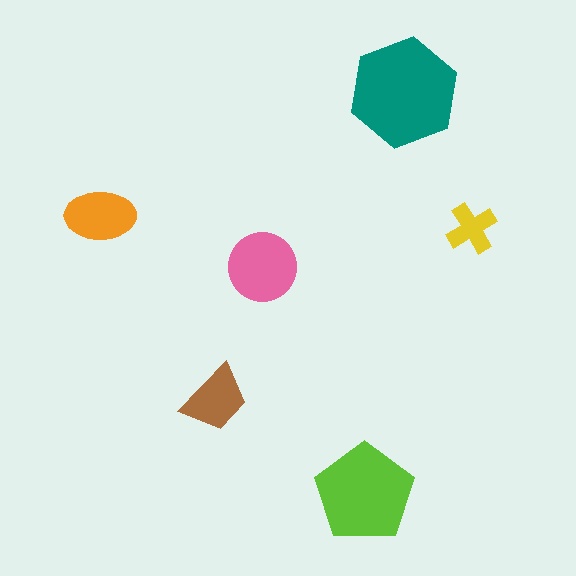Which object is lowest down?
The lime pentagon is bottommost.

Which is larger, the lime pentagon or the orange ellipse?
The lime pentagon.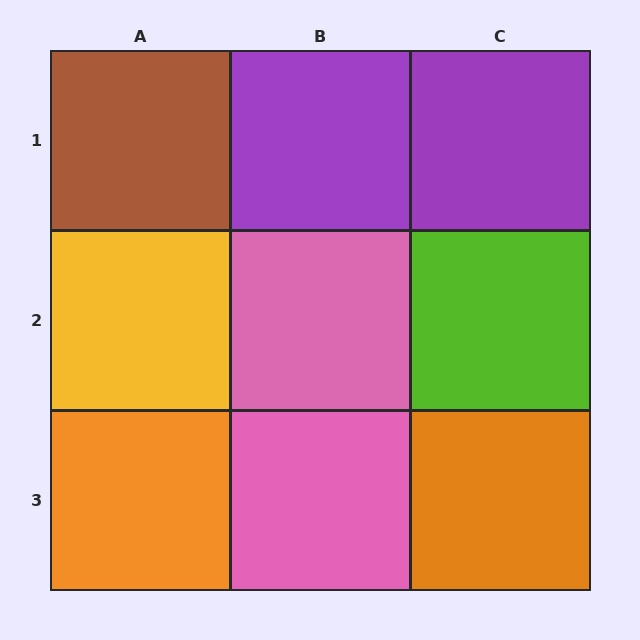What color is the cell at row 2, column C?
Lime.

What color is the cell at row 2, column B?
Pink.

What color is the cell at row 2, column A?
Yellow.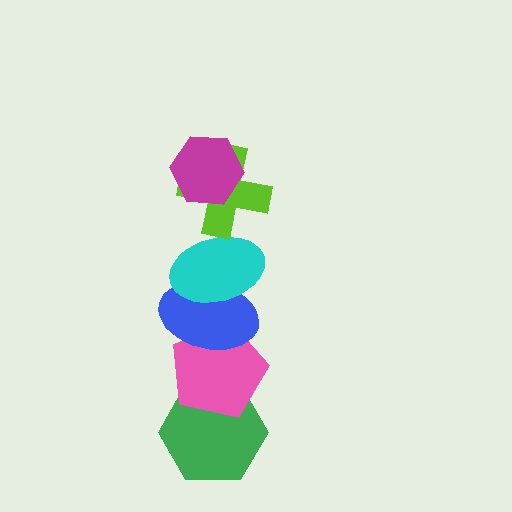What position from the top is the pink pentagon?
The pink pentagon is 5th from the top.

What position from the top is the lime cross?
The lime cross is 2nd from the top.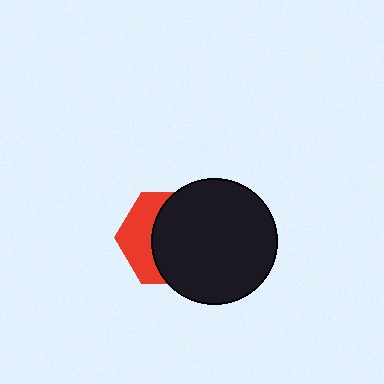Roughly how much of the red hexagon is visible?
A small part of it is visible (roughly 37%).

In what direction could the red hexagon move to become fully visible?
The red hexagon could move left. That would shift it out from behind the black circle entirely.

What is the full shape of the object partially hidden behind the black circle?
The partially hidden object is a red hexagon.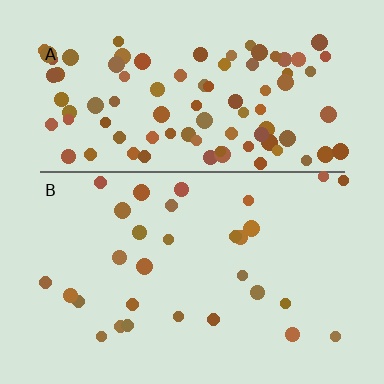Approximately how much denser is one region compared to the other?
Approximately 3.1× — region A over region B.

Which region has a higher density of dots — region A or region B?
A (the top).